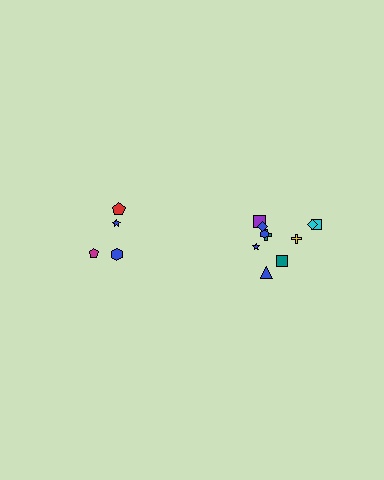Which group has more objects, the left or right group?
The right group.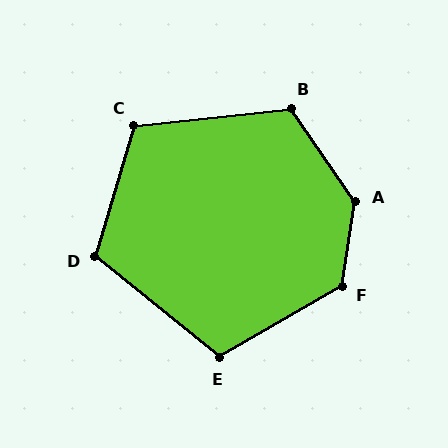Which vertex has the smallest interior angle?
E, at approximately 111 degrees.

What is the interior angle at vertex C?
Approximately 113 degrees (obtuse).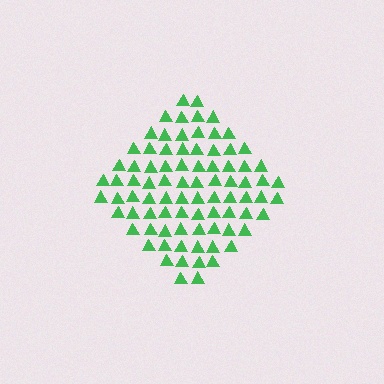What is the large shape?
The large shape is a diamond.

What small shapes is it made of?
It is made of small triangles.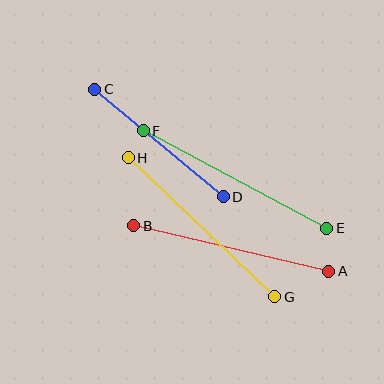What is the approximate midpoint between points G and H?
The midpoint is at approximately (201, 227) pixels.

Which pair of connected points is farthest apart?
Points E and F are farthest apart.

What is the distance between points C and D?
The distance is approximately 168 pixels.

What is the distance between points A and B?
The distance is approximately 200 pixels.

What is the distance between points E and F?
The distance is approximately 208 pixels.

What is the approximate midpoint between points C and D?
The midpoint is at approximately (159, 143) pixels.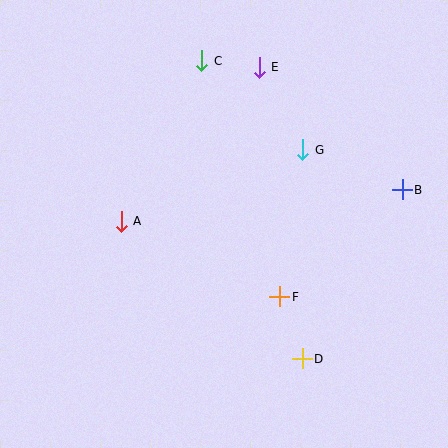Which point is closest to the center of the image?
Point F at (280, 297) is closest to the center.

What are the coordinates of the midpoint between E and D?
The midpoint between E and D is at (281, 213).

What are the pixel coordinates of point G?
Point G is at (303, 150).